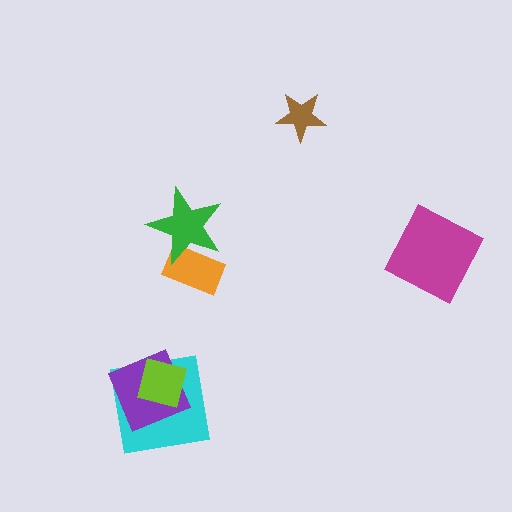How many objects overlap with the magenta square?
0 objects overlap with the magenta square.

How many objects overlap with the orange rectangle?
1 object overlaps with the orange rectangle.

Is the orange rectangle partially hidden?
Yes, it is partially covered by another shape.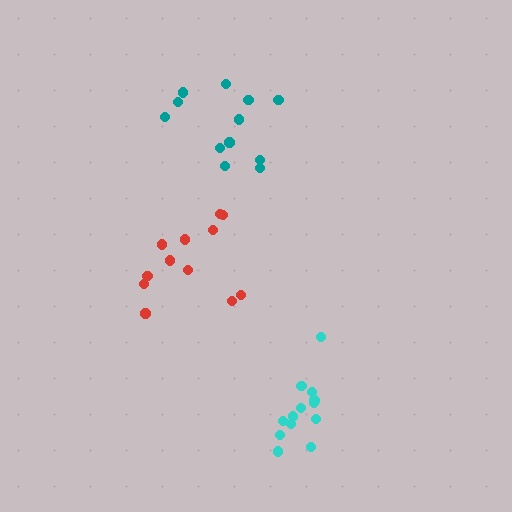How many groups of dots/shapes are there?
There are 3 groups.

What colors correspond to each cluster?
The clusters are colored: cyan, red, teal.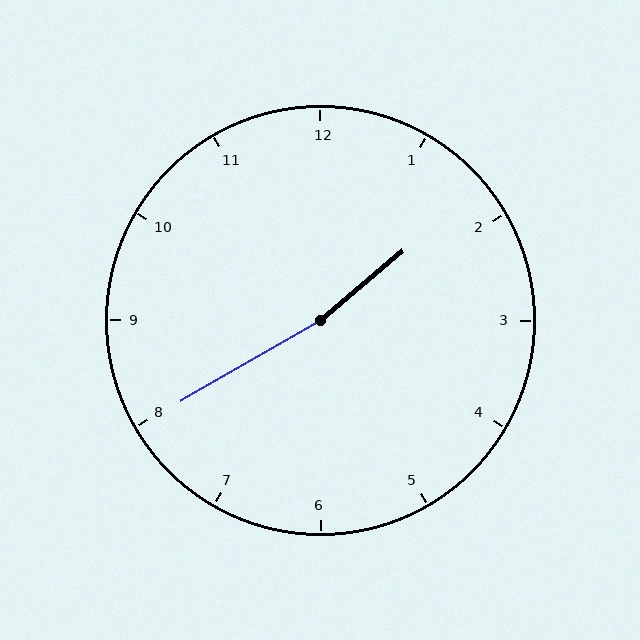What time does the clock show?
1:40.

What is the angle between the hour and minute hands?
Approximately 170 degrees.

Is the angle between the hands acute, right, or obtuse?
It is obtuse.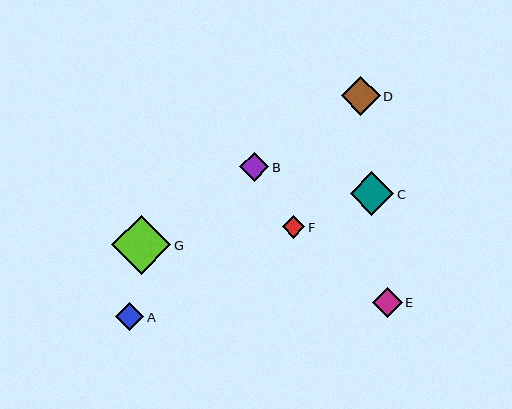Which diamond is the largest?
Diamond G is the largest with a size of approximately 59 pixels.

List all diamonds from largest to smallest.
From largest to smallest: G, C, D, E, B, A, F.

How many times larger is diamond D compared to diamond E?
Diamond D is approximately 1.3 times the size of diamond E.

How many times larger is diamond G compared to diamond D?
Diamond G is approximately 1.5 times the size of diamond D.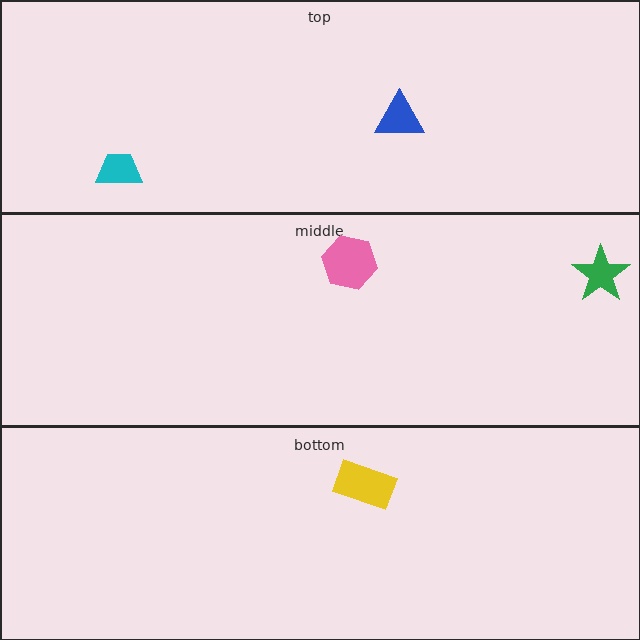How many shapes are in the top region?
2.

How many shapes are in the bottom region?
1.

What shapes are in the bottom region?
The yellow rectangle.